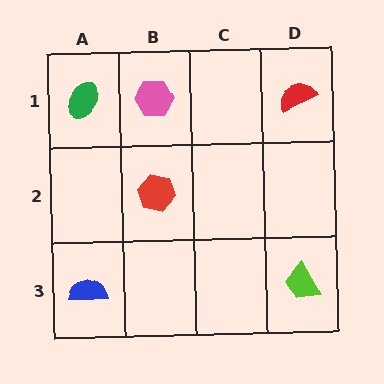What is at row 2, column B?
A red hexagon.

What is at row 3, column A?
A blue semicircle.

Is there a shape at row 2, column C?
No, that cell is empty.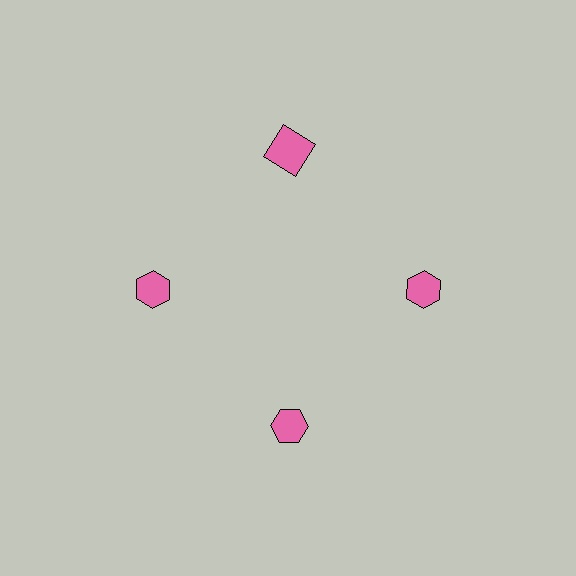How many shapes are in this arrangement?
There are 4 shapes arranged in a ring pattern.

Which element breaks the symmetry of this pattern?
The pink square at roughly the 12 o'clock position breaks the symmetry. All other shapes are pink hexagons.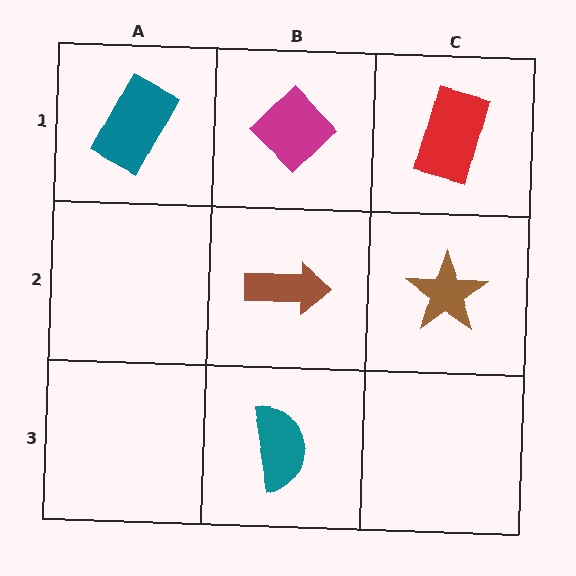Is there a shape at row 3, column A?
No, that cell is empty.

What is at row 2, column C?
A brown star.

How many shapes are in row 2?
2 shapes.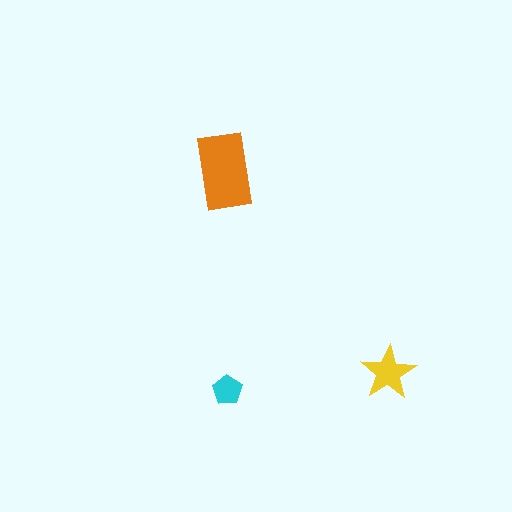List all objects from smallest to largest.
The cyan pentagon, the yellow star, the orange rectangle.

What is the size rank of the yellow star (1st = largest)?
2nd.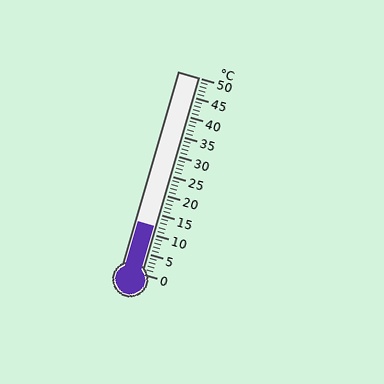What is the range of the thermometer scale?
The thermometer scale ranges from 0°C to 50°C.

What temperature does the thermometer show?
The thermometer shows approximately 12°C.